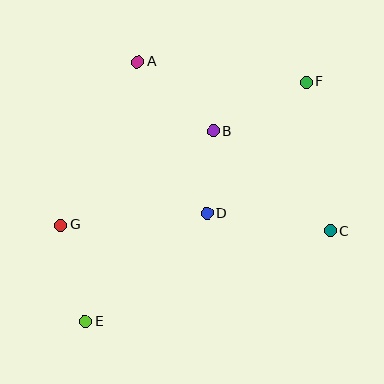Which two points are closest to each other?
Points B and D are closest to each other.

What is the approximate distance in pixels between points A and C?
The distance between A and C is approximately 256 pixels.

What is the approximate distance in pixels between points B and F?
The distance between B and F is approximately 105 pixels.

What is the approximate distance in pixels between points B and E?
The distance between B and E is approximately 229 pixels.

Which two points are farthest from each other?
Points E and F are farthest from each other.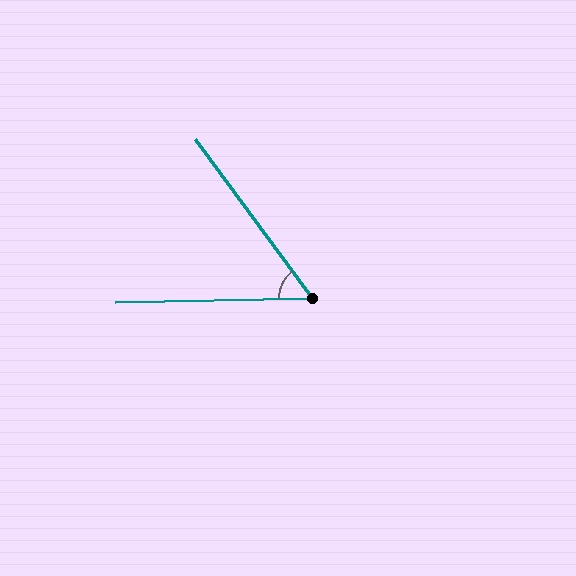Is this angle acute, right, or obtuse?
It is acute.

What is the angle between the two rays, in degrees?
Approximately 55 degrees.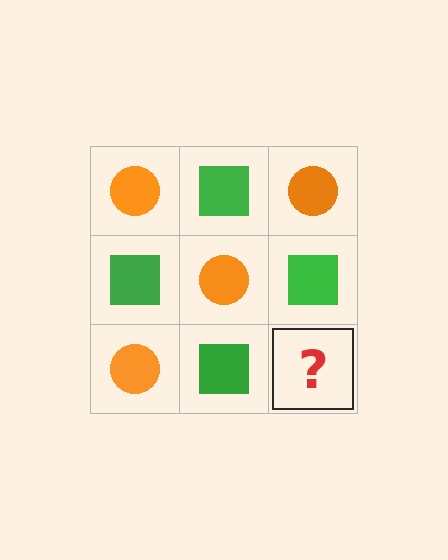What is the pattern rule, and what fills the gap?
The rule is that it alternates orange circle and green square in a checkerboard pattern. The gap should be filled with an orange circle.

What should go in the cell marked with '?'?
The missing cell should contain an orange circle.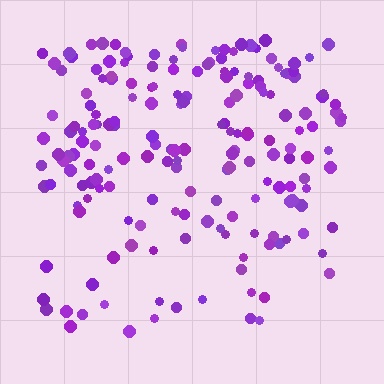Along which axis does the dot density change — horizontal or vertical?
Vertical.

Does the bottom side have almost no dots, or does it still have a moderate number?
Still a moderate number, just noticeably fewer than the top.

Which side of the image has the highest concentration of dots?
The top.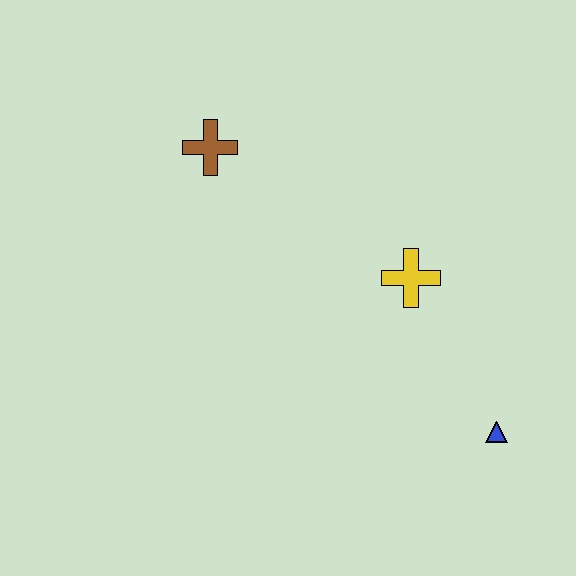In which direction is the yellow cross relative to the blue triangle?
The yellow cross is above the blue triangle.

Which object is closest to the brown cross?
The yellow cross is closest to the brown cross.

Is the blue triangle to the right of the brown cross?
Yes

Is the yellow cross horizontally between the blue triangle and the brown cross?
Yes